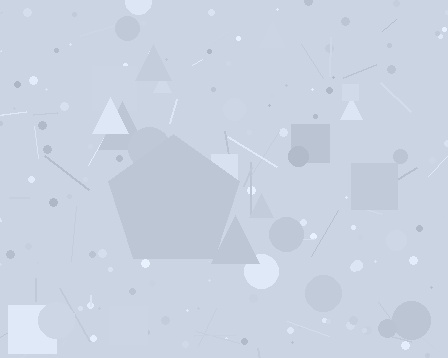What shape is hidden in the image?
A pentagon is hidden in the image.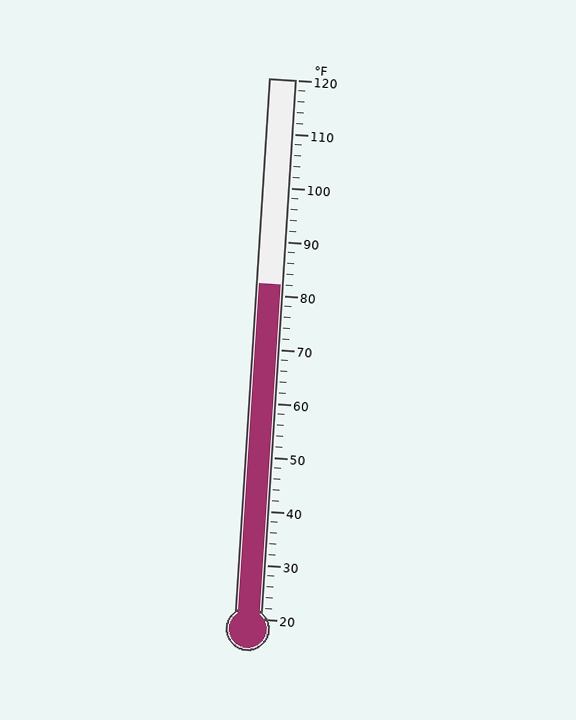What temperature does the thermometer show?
The thermometer shows approximately 82°F.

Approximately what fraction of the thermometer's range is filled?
The thermometer is filled to approximately 60% of its range.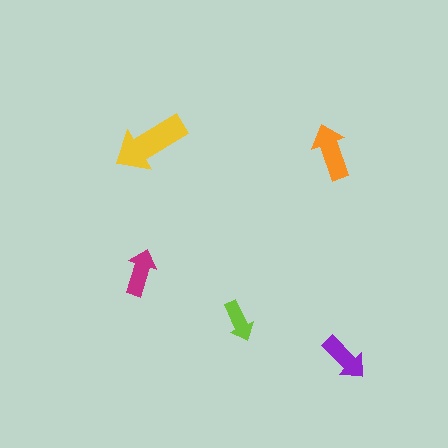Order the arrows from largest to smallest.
the yellow one, the orange one, the purple one, the magenta one, the lime one.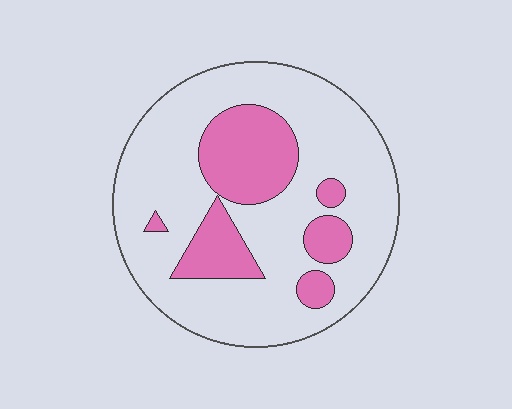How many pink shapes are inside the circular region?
6.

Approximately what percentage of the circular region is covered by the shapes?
Approximately 25%.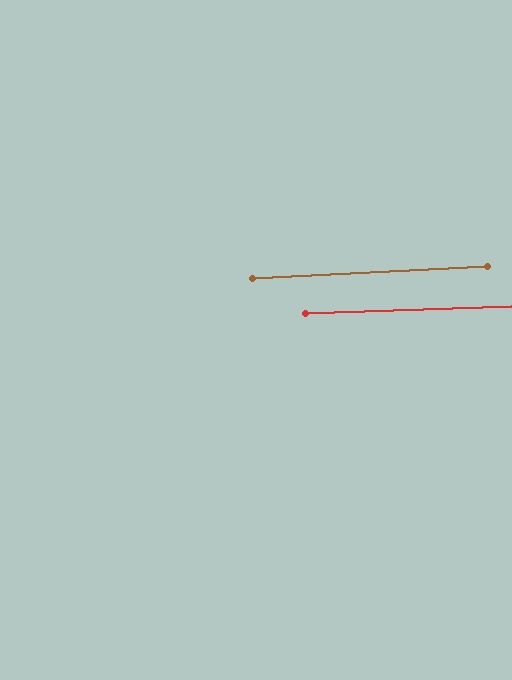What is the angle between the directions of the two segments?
Approximately 1 degree.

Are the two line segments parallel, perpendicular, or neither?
Parallel — their directions differ by only 0.9°.